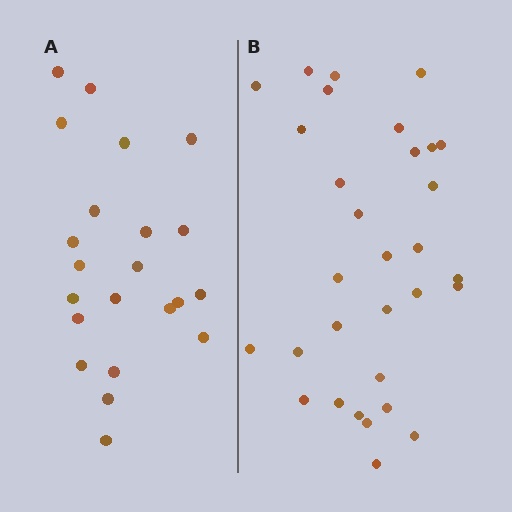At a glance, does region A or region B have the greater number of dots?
Region B (the right region) has more dots.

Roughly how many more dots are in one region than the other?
Region B has roughly 8 or so more dots than region A.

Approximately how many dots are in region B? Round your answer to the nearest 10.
About 30 dots. (The exact count is 31, which rounds to 30.)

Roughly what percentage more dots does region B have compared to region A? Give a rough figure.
About 40% more.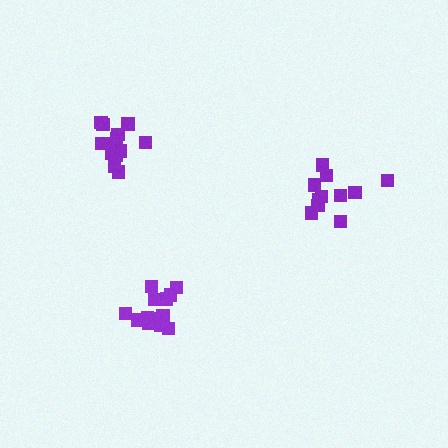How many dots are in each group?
Group 1: 11 dots, Group 2: 13 dots, Group 3: 13 dots (37 total).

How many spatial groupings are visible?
There are 3 spatial groupings.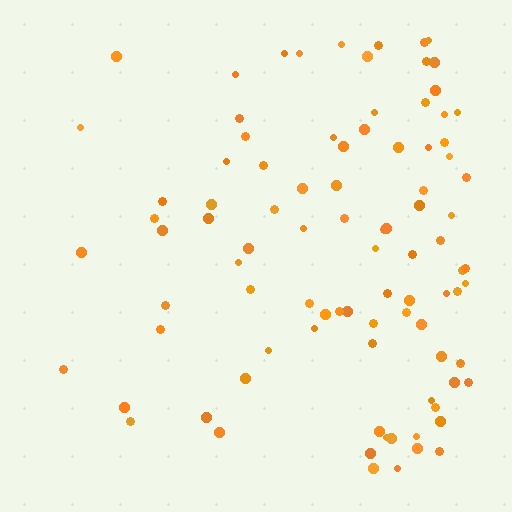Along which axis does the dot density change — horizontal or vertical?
Horizontal.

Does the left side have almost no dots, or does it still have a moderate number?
Still a moderate number, just noticeably fewer than the right.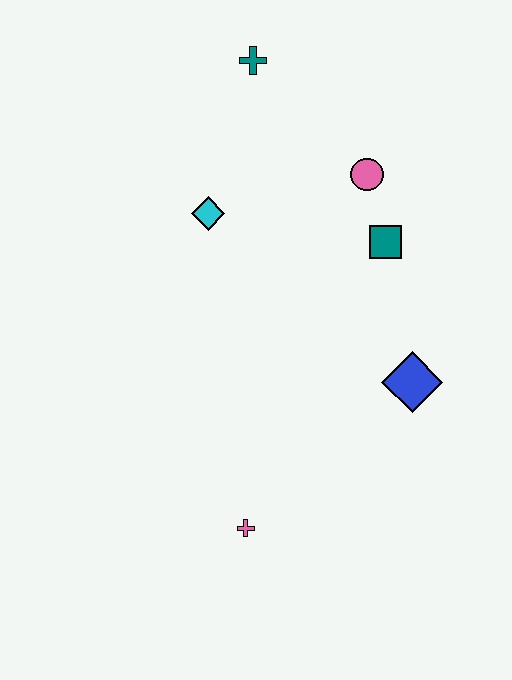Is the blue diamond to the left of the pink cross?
No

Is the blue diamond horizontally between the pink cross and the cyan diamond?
No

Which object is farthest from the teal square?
The pink cross is farthest from the teal square.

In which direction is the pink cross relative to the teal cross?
The pink cross is below the teal cross.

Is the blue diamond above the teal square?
No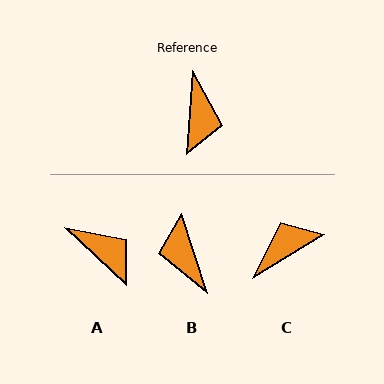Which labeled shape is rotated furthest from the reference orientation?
B, about 158 degrees away.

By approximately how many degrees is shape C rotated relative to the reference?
Approximately 125 degrees counter-clockwise.